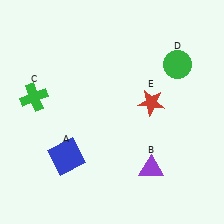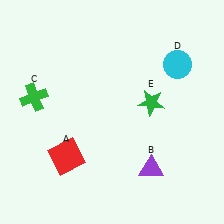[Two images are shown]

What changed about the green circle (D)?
In Image 1, D is green. In Image 2, it changed to cyan.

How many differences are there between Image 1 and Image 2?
There are 3 differences between the two images.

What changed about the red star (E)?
In Image 1, E is red. In Image 2, it changed to green.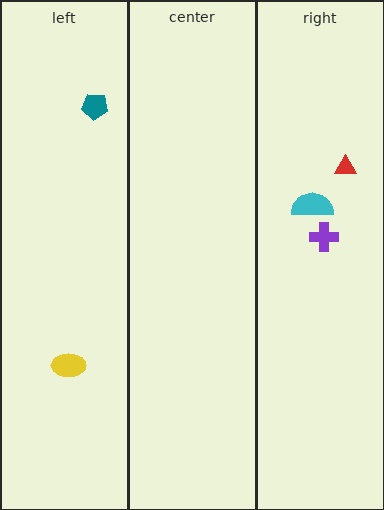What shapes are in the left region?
The yellow ellipse, the teal pentagon.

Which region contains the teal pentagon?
The left region.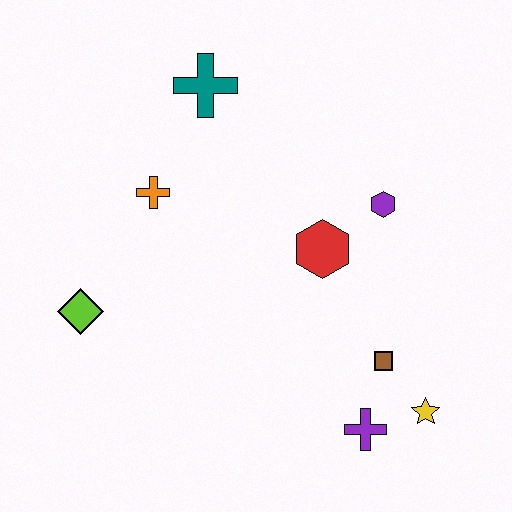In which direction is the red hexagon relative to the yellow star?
The red hexagon is above the yellow star.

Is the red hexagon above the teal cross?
No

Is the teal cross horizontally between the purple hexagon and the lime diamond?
Yes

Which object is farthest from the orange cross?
The yellow star is farthest from the orange cross.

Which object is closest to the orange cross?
The teal cross is closest to the orange cross.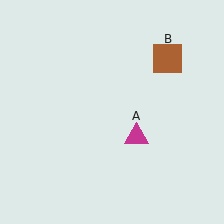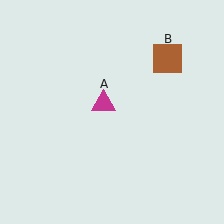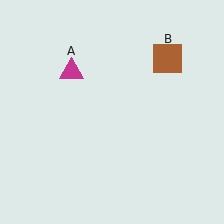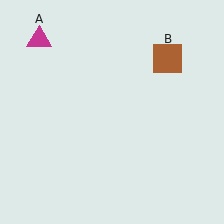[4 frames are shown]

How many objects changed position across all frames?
1 object changed position: magenta triangle (object A).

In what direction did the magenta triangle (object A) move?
The magenta triangle (object A) moved up and to the left.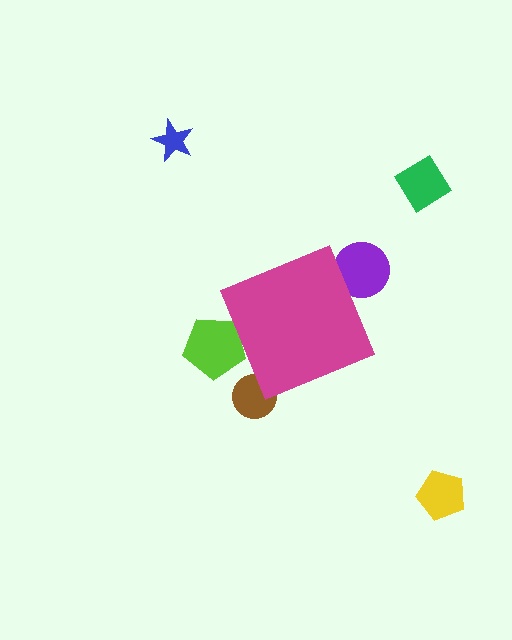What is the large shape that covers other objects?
A magenta diamond.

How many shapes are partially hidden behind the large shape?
3 shapes are partially hidden.